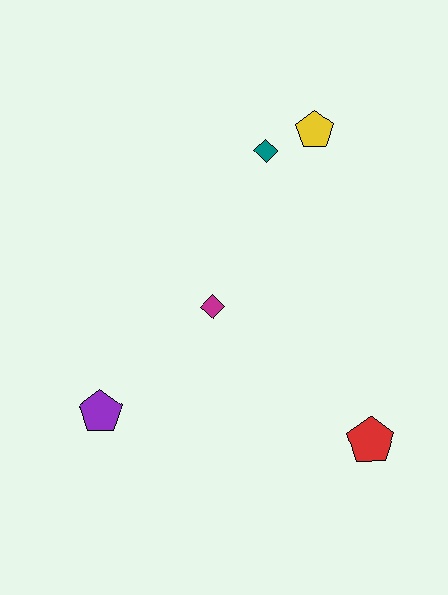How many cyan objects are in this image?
There are no cyan objects.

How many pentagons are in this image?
There are 3 pentagons.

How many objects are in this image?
There are 5 objects.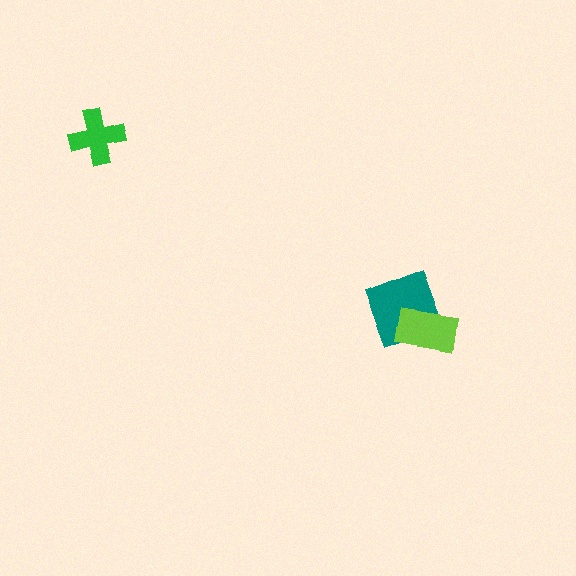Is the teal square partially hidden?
Yes, it is partially covered by another shape.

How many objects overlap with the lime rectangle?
1 object overlaps with the lime rectangle.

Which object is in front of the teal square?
The lime rectangle is in front of the teal square.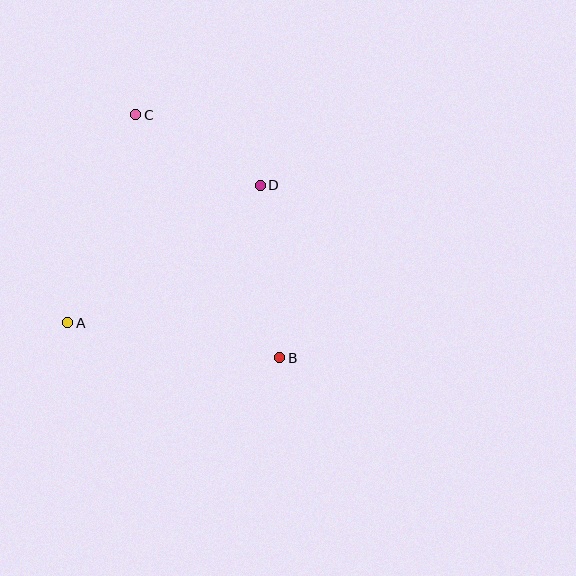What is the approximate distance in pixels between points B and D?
The distance between B and D is approximately 173 pixels.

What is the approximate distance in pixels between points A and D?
The distance between A and D is approximately 237 pixels.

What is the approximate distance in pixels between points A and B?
The distance between A and B is approximately 215 pixels.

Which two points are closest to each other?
Points C and D are closest to each other.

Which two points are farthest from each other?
Points B and C are farthest from each other.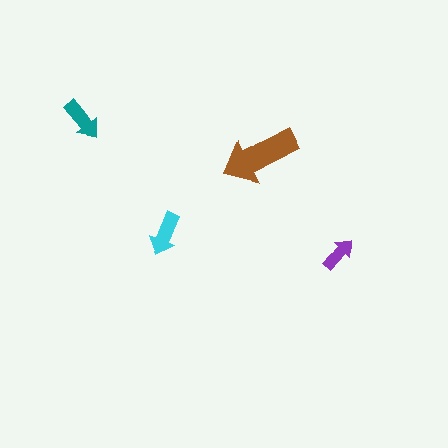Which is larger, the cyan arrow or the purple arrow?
The cyan one.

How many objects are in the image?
There are 4 objects in the image.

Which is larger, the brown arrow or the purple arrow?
The brown one.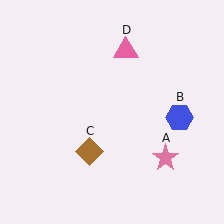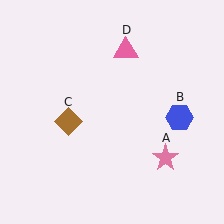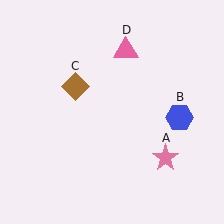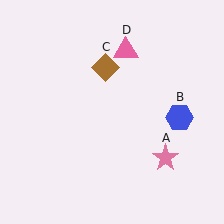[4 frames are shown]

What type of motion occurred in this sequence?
The brown diamond (object C) rotated clockwise around the center of the scene.